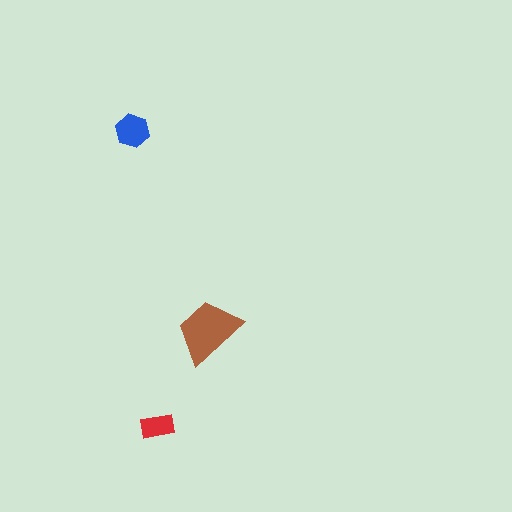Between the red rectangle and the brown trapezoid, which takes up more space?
The brown trapezoid.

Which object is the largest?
The brown trapezoid.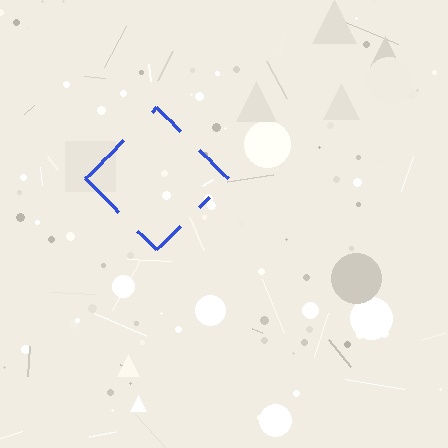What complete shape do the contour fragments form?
The contour fragments form a diamond.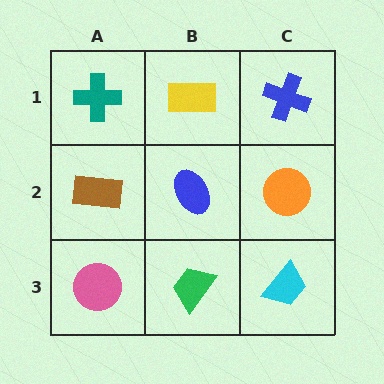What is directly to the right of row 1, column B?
A blue cross.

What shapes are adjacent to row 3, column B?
A blue ellipse (row 2, column B), a pink circle (row 3, column A), a cyan trapezoid (row 3, column C).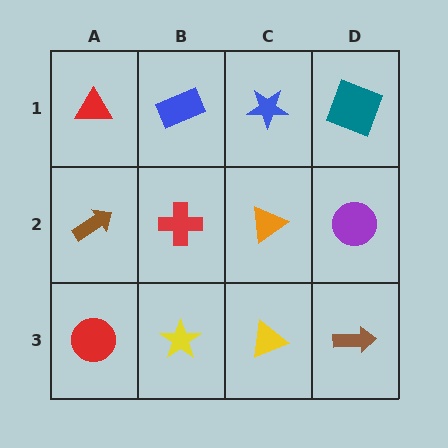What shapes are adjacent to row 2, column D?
A teal square (row 1, column D), a brown arrow (row 3, column D), an orange triangle (row 2, column C).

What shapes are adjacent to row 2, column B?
A blue rectangle (row 1, column B), a yellow star (row 3, column B), a brown arrow (row 2, column A), an orange triangle (row 2, column C).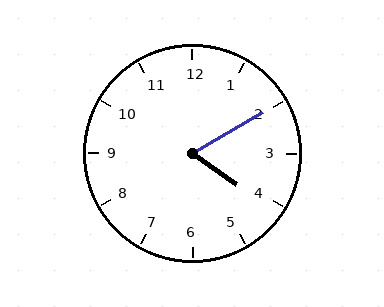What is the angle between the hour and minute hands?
Approximately 65 degrees.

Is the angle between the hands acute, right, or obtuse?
It is acute.